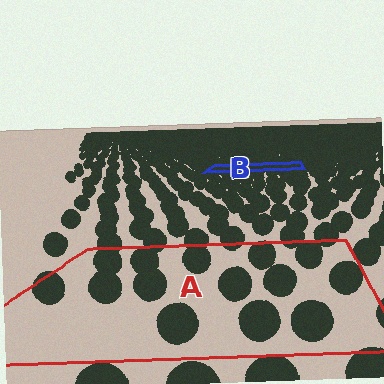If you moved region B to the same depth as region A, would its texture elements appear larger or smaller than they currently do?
They would appear larger. At a closer depth, the same texture elements are projected at a bigger on-screen size.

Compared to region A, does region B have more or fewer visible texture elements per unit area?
Region B has more texture elements per unit area — they are packed more densely because it is farther away.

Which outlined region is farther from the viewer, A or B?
Region B is farther from the viewer — the texture elements inside it appear smaller and more densely packed.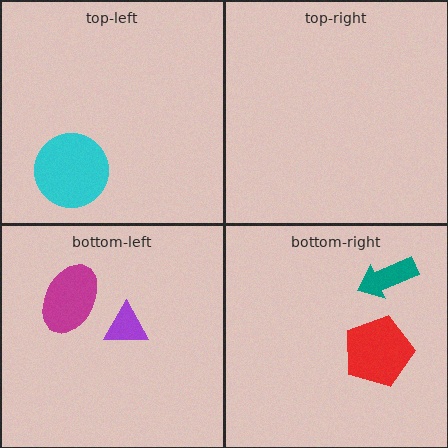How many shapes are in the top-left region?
1.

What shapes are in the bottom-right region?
The teal arrow, the red pentagon.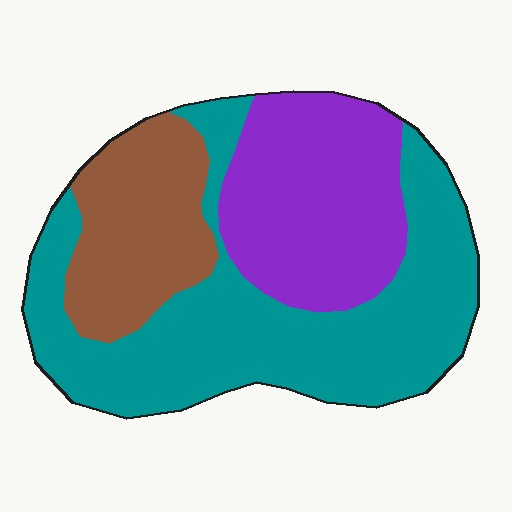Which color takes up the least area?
Brown, at roughly 20%.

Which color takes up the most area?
Teal, at roughly 50%.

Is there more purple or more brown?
Purple.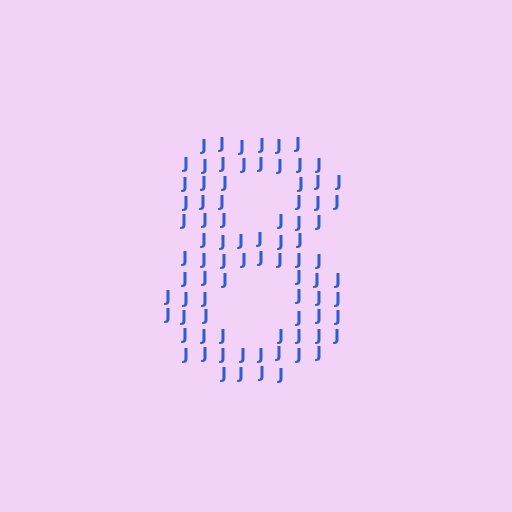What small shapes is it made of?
It is made of small letter J's.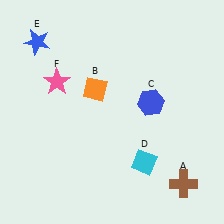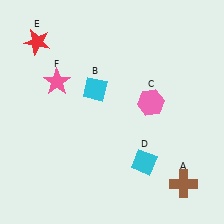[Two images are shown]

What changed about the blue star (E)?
In Image 1, E is blue. In Image 2, it changed to red.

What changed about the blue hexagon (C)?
In Image 1, C is blue. In Image 2, it changed to pink.